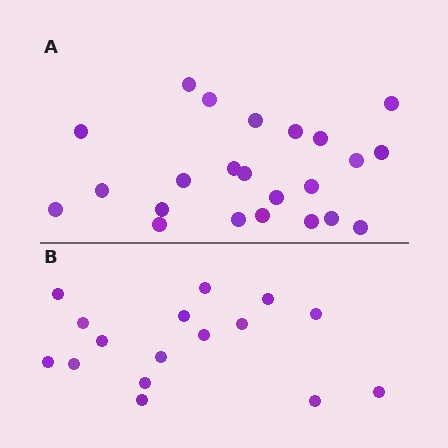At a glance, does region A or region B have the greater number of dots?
Region A (the top region) has more dots.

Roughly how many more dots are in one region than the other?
Region A has roughly 8 or so more dots than region B.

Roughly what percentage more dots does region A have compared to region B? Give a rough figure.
About 45% more.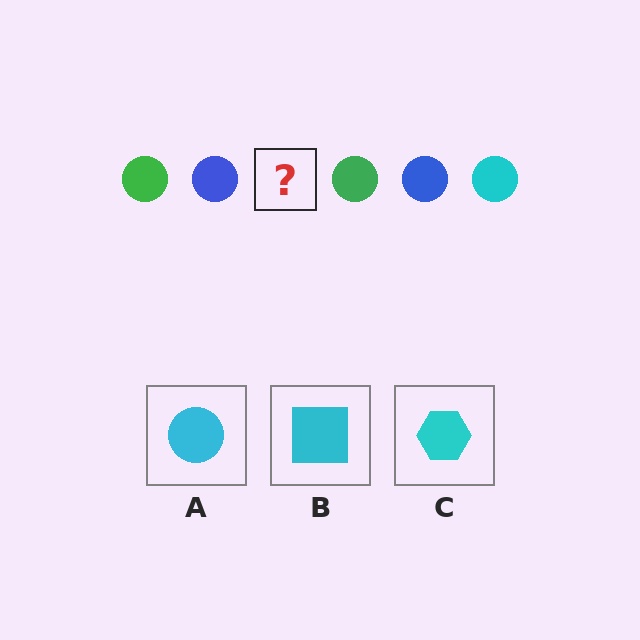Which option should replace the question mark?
Option A.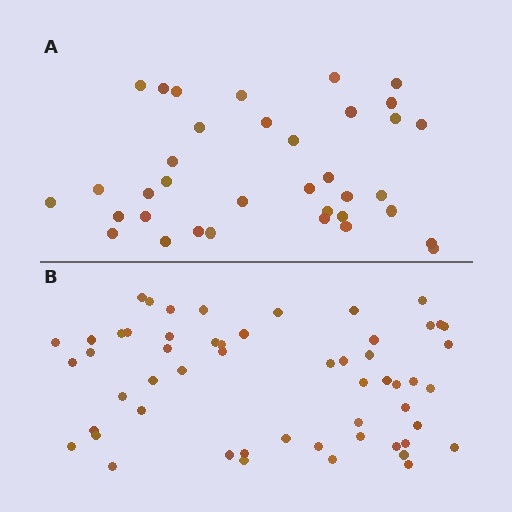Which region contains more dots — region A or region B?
Region B (the bottom region) has more dots.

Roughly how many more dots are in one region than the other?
Region B has approximately 20 more dots than region A.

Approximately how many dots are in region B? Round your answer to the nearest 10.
About 60 dots. (The exact count is 55, which rounds to 60.)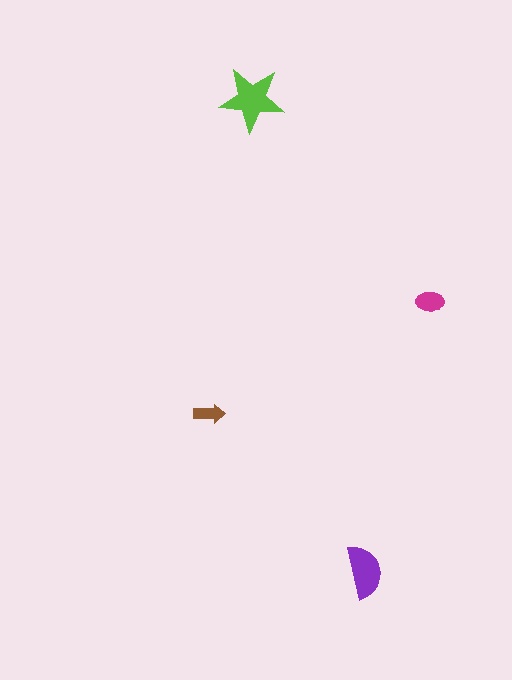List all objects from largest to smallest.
The lime star, the purple semicircle, the magenta ellipse, the brown arrow.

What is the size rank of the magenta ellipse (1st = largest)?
3rd.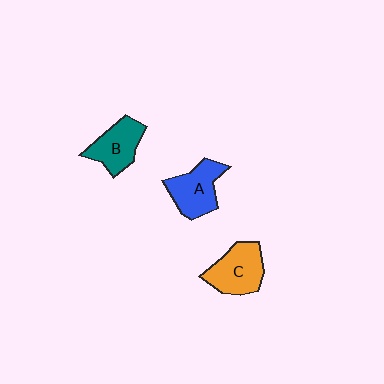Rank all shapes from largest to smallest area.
From largest to smallest: C (orange), A (blue), B (teal).